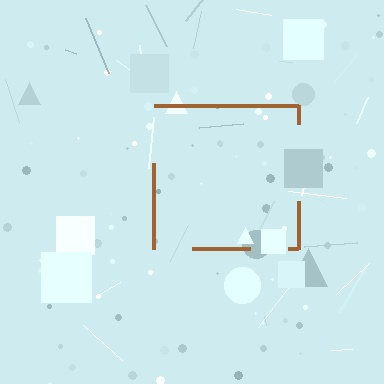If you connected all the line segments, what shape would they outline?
They would outline a square.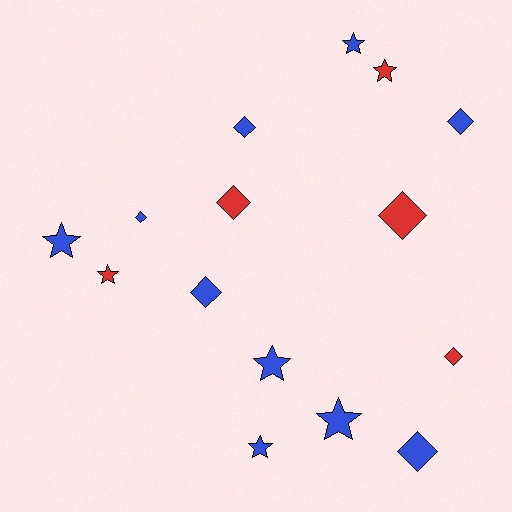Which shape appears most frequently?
Diamond, with 8 objects.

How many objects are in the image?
There are 15 objects.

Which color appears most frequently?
Blue, with 10 objects.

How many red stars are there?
There are 2 red stars.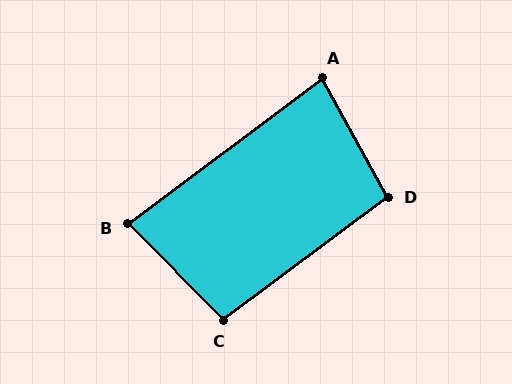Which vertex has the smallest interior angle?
A, at approximately 82 degrees.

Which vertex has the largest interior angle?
C, at approximately 98 degrees.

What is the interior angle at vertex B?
Approximately 82 degrees (acute).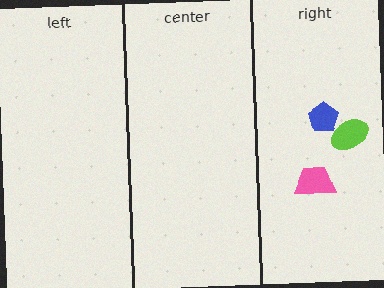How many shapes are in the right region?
3.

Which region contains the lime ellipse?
The right region.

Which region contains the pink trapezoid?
The right region.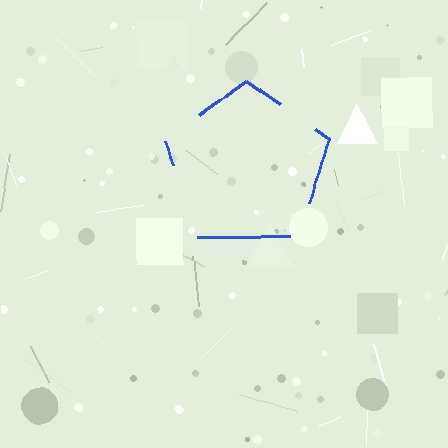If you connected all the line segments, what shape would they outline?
They would outline a pentagon.